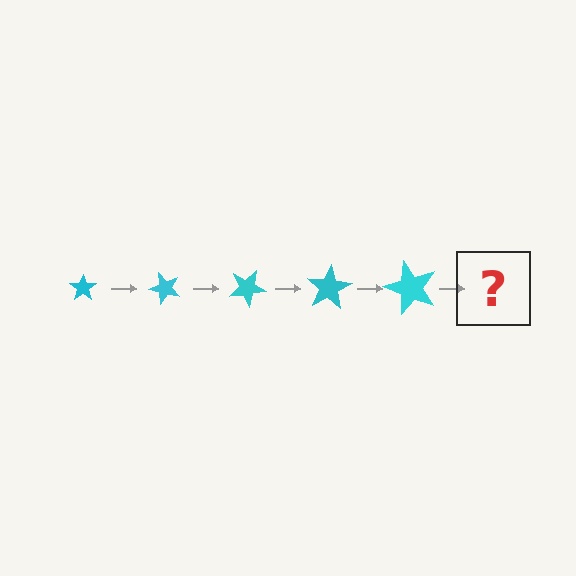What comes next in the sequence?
The next element should be a star, larger than the previous one and rotated 250 degrees from the start.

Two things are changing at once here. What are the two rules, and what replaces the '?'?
The two rules are that the star grows larger each step and it rotates 50 degrees each step. The '?' should be a star, larger than the previous one and rotated 250 degrees from the start.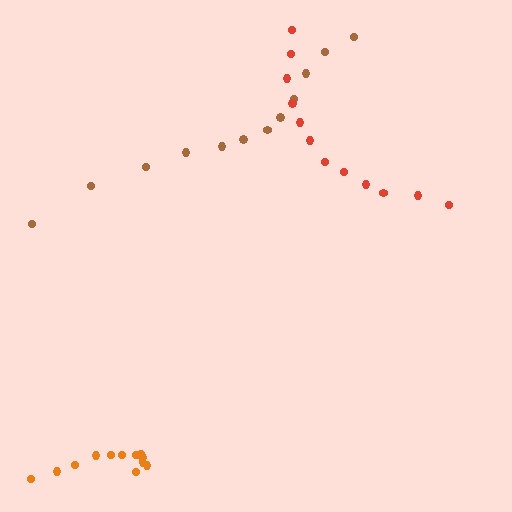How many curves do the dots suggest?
There are 3 distinct paths.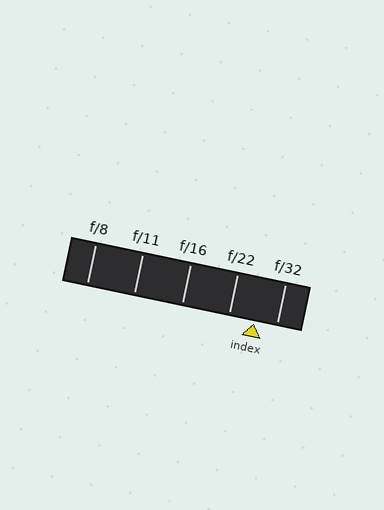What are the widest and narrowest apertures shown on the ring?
The widest aperture shown is f/8 and the narrowest is f/32.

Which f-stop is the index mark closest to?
The index mark is closest to f/32.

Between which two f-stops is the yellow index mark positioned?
The index mark is between f/22 and f/32.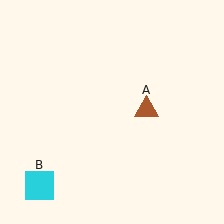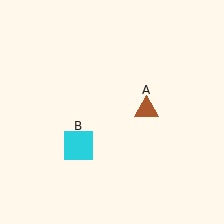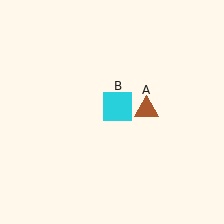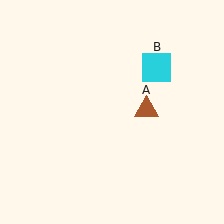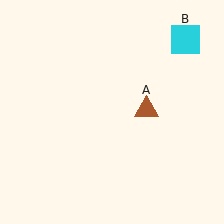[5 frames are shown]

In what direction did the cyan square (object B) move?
The cyan square (object B) moved up and to the right.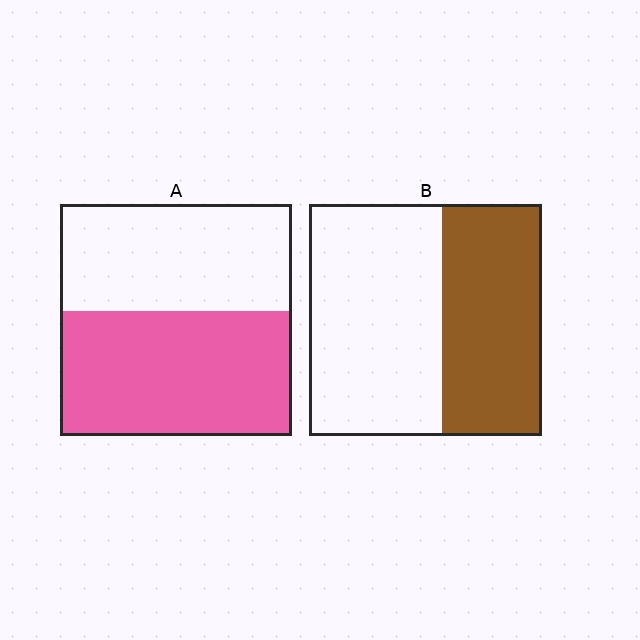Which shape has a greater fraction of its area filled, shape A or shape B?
Shape A.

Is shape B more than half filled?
No.